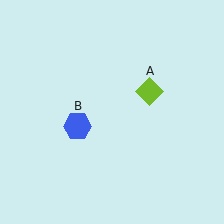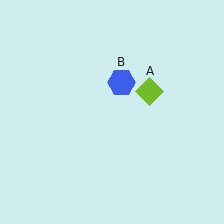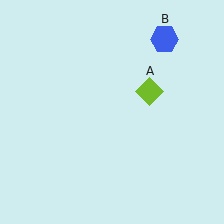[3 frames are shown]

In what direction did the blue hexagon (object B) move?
The blue hexagon (object B) moved up and to the right.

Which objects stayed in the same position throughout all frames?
Lime diamond (object A) remained stationary.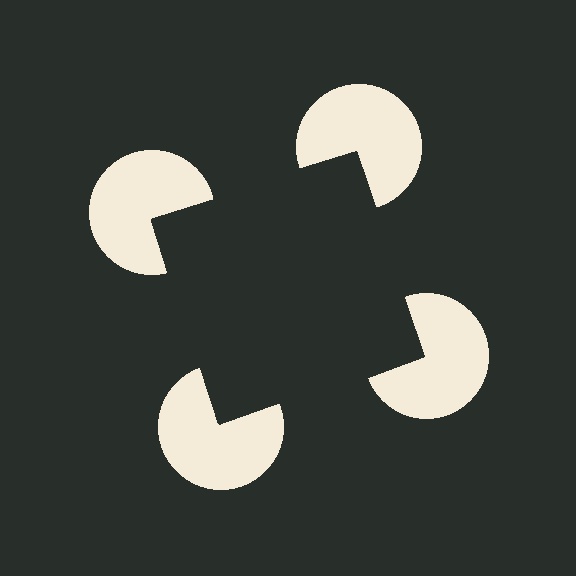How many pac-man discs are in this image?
There are 4 — one at each vertex of the illusory square.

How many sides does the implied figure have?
4 sides.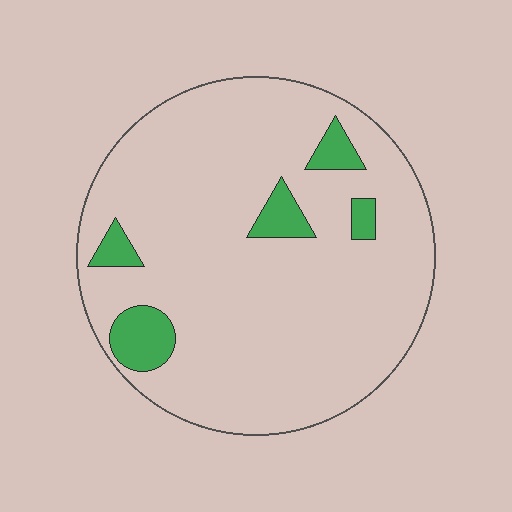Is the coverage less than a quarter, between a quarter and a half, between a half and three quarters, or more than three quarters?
Less than a quarter.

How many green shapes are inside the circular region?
5.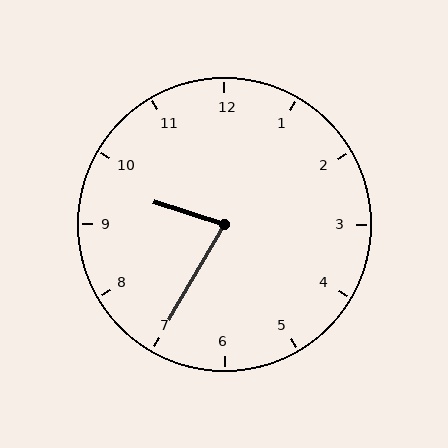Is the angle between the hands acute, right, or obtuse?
It is acute.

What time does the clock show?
9:35.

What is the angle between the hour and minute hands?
Approximately 78 degrees.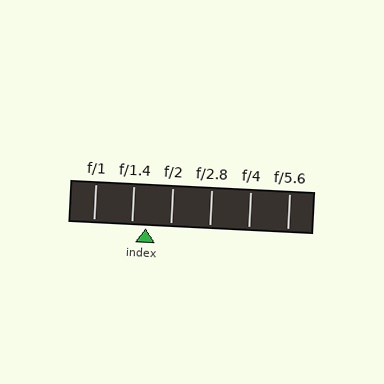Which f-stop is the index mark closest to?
The index mark is closest to f/1.4.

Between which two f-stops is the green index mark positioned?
The index mark is between f/1.4 and f/2.